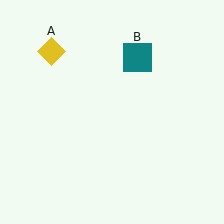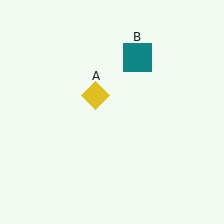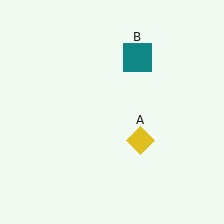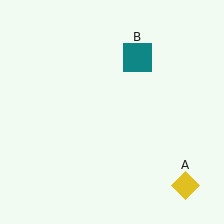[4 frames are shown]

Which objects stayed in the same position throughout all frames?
Teal square (object B) remained stationary.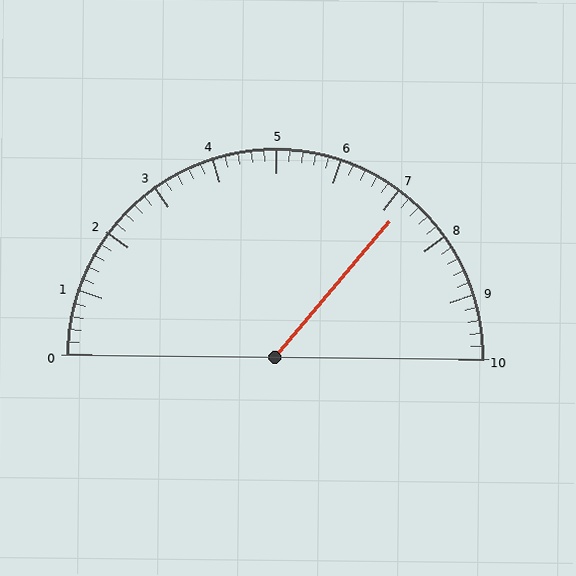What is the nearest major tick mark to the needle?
The nearest major tick mark is 7.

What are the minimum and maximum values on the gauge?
The gauge ranges from 0 to 10.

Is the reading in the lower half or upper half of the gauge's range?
The reading is in the upper half of the range (0 to 10).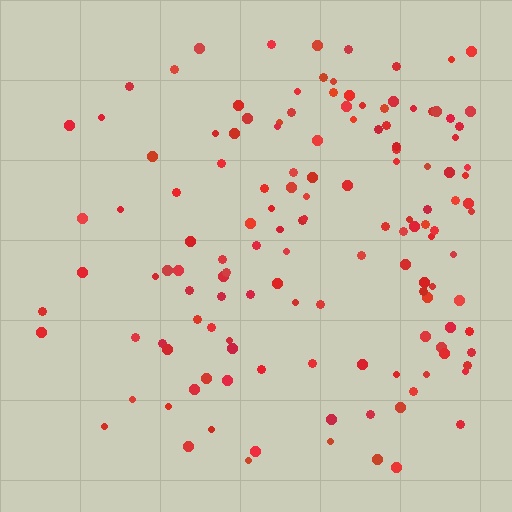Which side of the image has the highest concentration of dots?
The right.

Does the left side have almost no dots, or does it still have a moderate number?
Still a moderate number, just noticeably fewer than the right.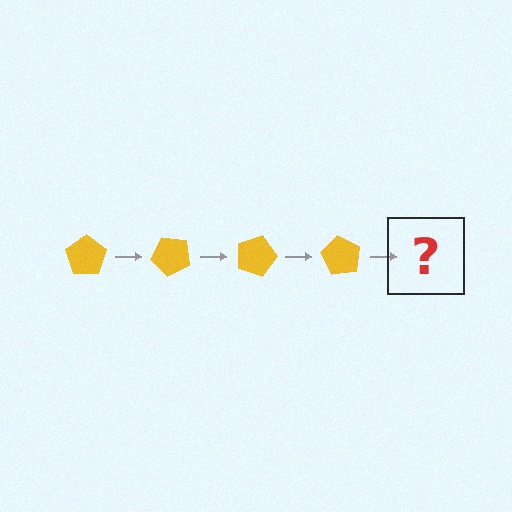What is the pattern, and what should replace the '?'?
The pattern is that the pentagon rotates 45 degrees each step. The '?' should be a yellow pentagon rotated 180 degrees.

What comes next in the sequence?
The next element should be a yellow pentagon rotated 180 degrees.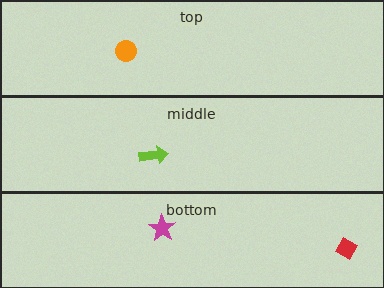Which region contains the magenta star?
The bottom region.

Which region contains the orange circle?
The top region.